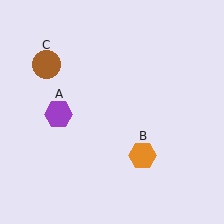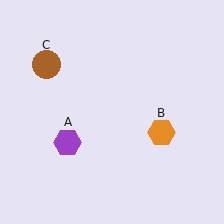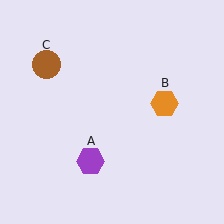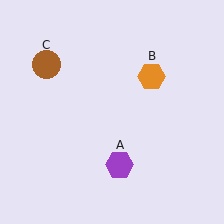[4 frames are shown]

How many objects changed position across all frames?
2 objects changed position: purple hexagon (object A), orange hexagon (object B).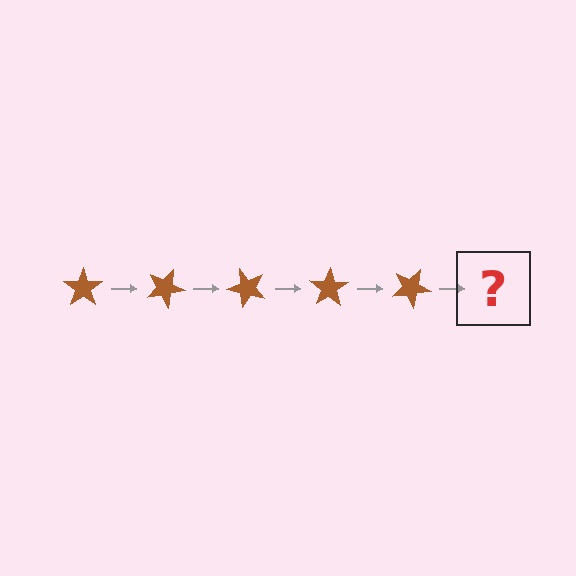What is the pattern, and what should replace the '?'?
The pattern is that the star rotates 25 degrees each step. The '?' should be a brown star rotated 125 degrees.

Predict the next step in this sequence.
The next step is a brown star rotated 125 degrees.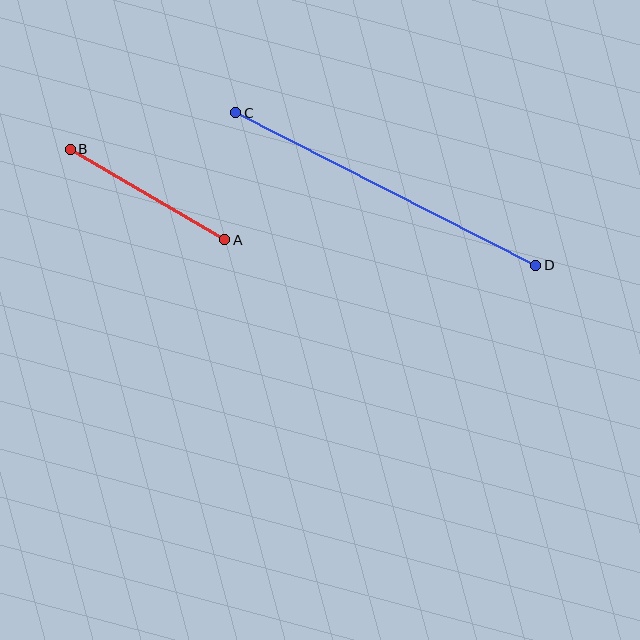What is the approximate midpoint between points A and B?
The midpoint is at approximately (148, 194) pixels.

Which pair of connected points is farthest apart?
Points C and D are farthest apart.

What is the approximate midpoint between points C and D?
The midpoint is at approximately (386, 189) pixels.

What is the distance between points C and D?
The distance is approximately 337 pixels.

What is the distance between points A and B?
The distance is approximately 179 pixels.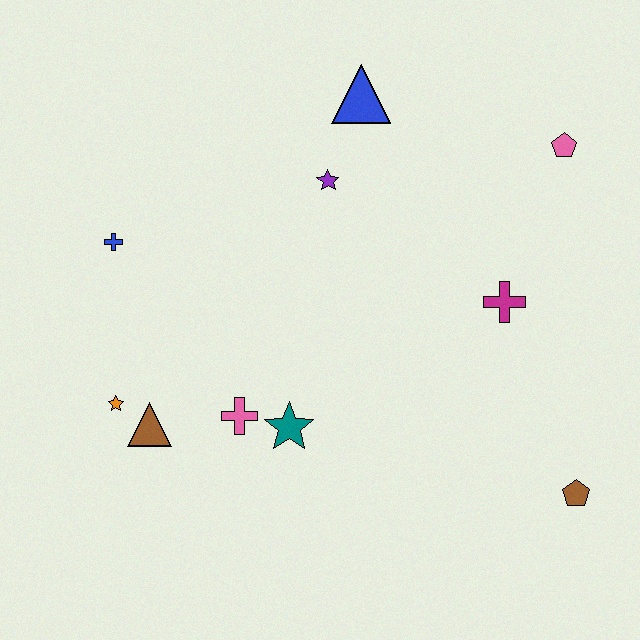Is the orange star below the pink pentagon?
Yes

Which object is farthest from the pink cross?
The pink pentagon is farthest from the pink cross.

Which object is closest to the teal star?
The pink cross is closest to the teal star.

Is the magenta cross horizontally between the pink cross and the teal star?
No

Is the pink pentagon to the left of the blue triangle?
No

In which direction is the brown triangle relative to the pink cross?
The brown triangle is to the left of the pink cross.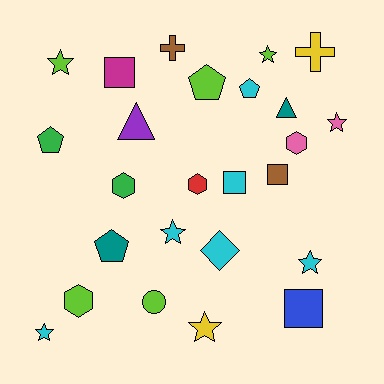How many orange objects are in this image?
There are no orange objects.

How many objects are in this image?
There are 25 objects.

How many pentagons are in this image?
There are 4 pentagons.